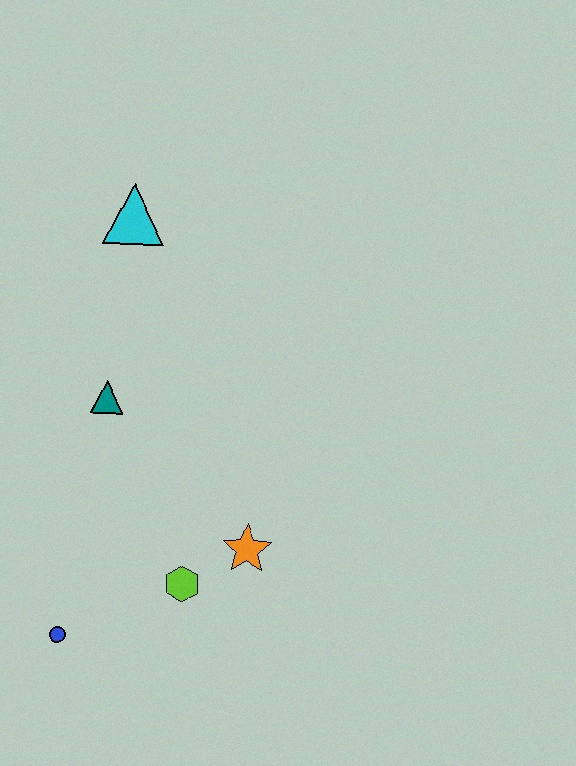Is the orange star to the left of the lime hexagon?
No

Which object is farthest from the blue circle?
The cyan triangle is farthest from the blue circle.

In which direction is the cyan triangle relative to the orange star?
The cyan triangle is above the orange star.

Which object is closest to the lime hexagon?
The orange star is closest to the lime hexagon.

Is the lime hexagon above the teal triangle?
No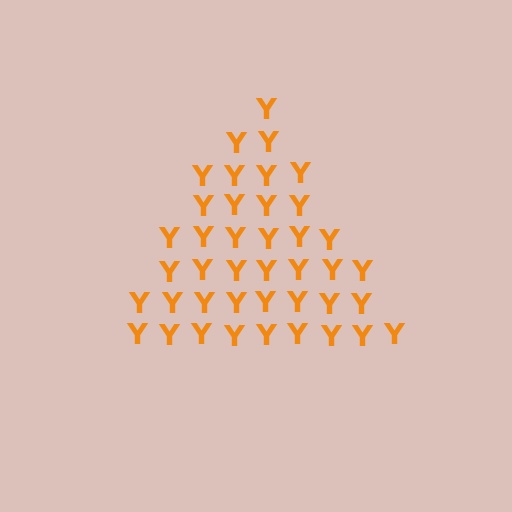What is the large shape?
The large shape is a triangle.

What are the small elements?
The small elements are letter Y's.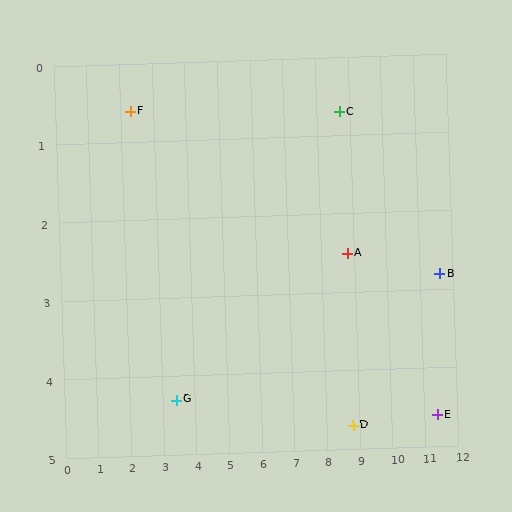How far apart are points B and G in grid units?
Points B and G are about 8.3 grid units apart.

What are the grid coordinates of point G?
Point G is at approximately (3.4, 4.3).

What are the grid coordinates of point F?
Point F is at approximately (2.3, 0.6).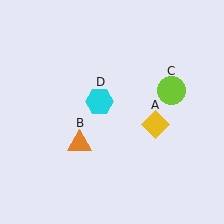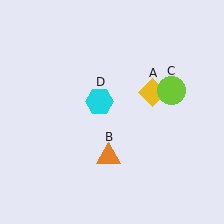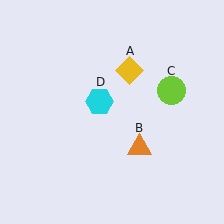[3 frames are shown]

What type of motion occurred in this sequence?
The yellow diamond (object A), orange triangle (object B) rotated counterclockwise around the center of the scene.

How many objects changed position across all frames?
2 objects changed position: yellow diamond (object A), orange triangle (object B).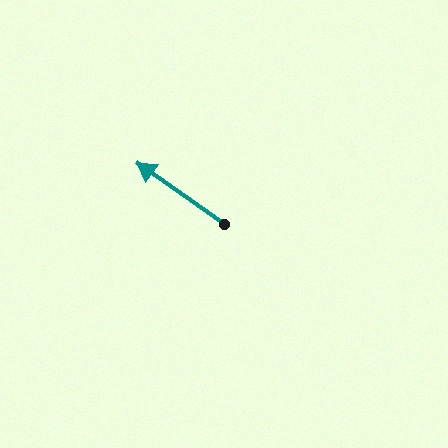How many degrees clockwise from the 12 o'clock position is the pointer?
Approximately 305 degrees.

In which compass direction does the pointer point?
Northwest.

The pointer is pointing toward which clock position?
Roughly 10 o'clock.